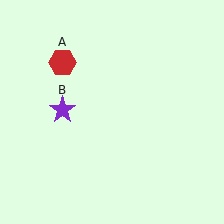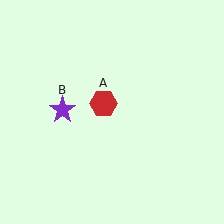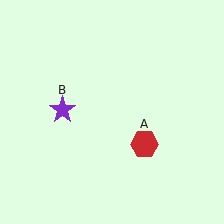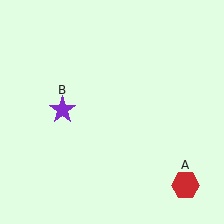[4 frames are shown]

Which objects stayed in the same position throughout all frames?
Purple star (object B) remained stationary.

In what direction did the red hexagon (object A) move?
The red hexagon (object A) moved down and to the right.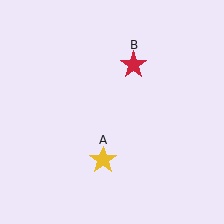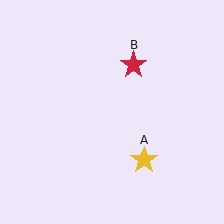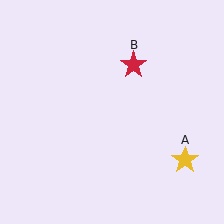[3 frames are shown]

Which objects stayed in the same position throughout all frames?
Red star (object B) remained stationary.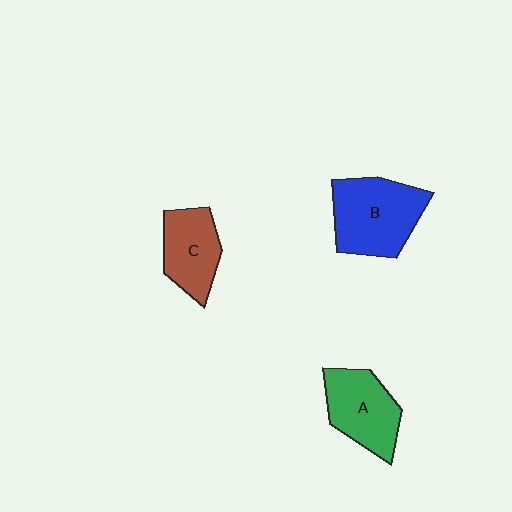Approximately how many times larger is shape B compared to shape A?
Approximately 1.2 times.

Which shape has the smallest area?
Shape C (brown).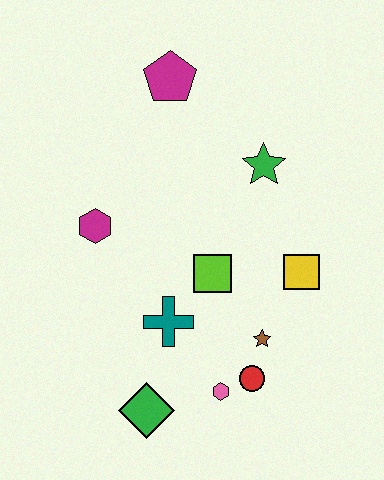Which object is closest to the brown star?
The red circle is closest to the brown star.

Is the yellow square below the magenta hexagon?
Yes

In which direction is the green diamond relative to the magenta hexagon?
The green diamond is below the magenta hexagon.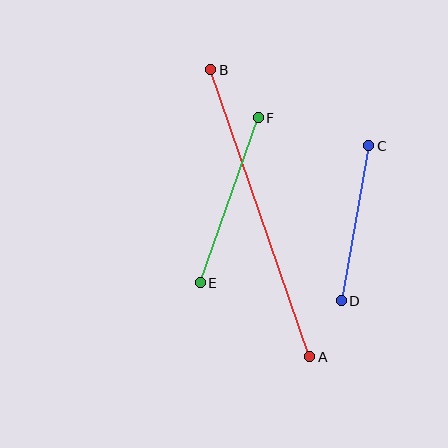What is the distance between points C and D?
The distance is approximately 158 pixels.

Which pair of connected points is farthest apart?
Points A and B are farthest apart.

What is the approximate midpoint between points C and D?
The midpoint is at approximately (355, 223) pixels.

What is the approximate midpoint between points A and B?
The midpoint is at approximately (260, 213) pixels.